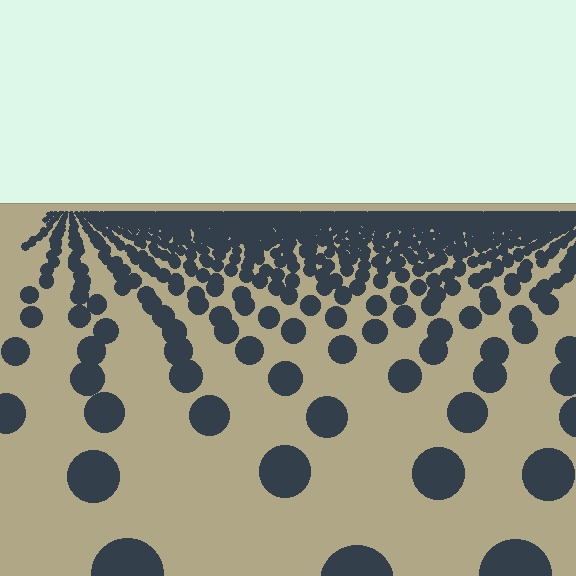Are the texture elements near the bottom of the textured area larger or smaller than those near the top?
Larger. Near the bottom, elements are closer to the viewer and appear at a bigger on-screen size.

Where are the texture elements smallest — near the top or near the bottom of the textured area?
Near the top.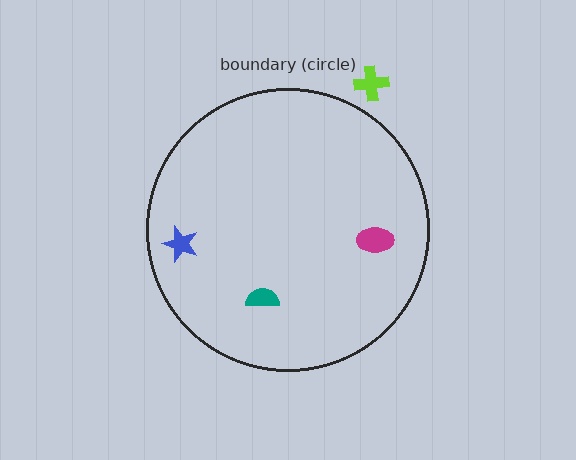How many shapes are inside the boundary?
3 inside, 1 outside.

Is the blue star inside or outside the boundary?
Inside.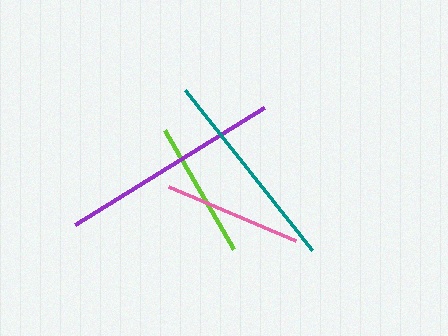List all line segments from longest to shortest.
From longest to shortest: purple, teal, pink, lime.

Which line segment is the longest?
The purple line is the longest at approximately 222 pixels.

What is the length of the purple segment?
The purple segment is approximately 222 pixels long.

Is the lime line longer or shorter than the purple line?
The purple line is longer than the lime line.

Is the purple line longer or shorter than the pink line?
The purple line is longer than the pink line.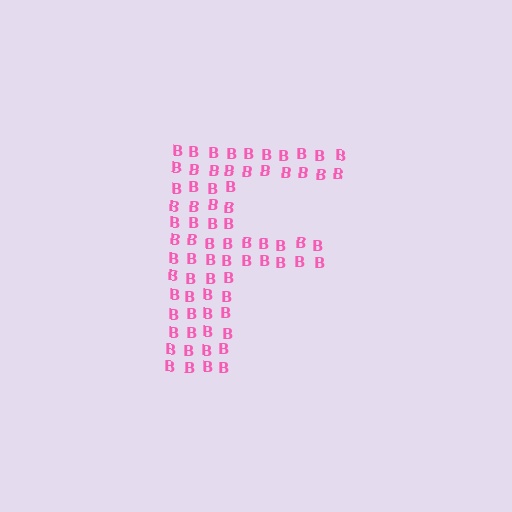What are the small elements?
The small elements are letter B's.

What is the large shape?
The large shape is the letter F.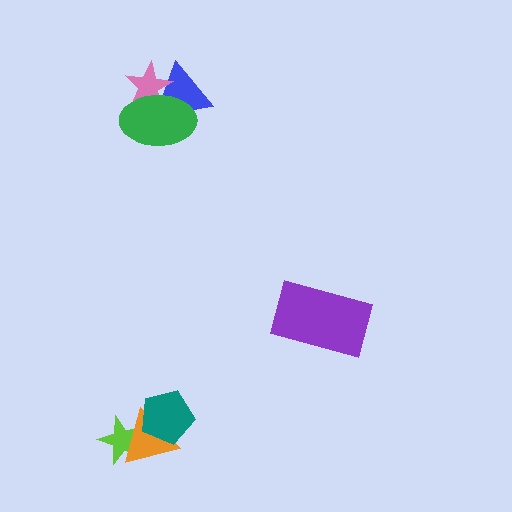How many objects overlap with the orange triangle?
2 objects overlap with the orange triangle.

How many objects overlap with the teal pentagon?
1 object overlaps with the teal pentagon.